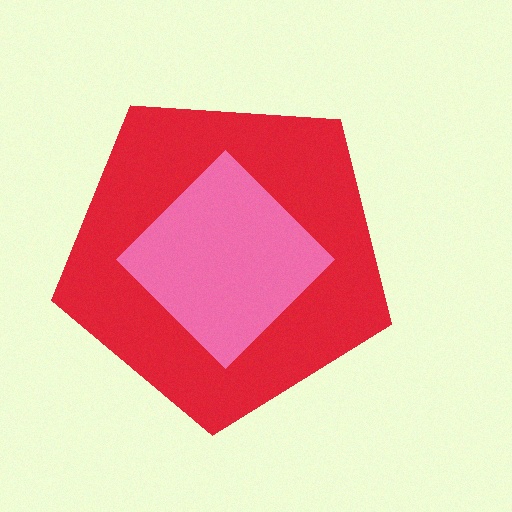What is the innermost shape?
The pink diamond.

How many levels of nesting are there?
2.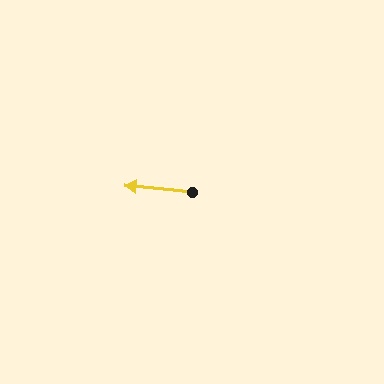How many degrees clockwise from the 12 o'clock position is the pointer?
Approximately 275 degrees.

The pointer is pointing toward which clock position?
Roughly 9 o'clock.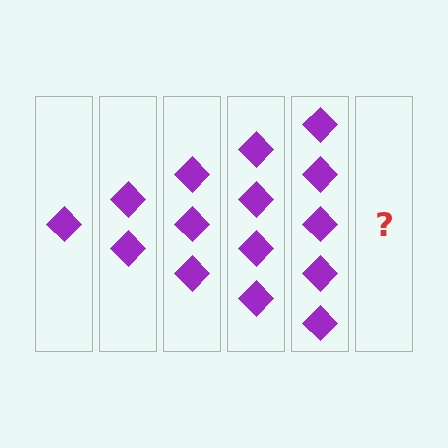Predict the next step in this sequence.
The next step is 6 diamonds.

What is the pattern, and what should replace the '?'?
The pattern is that each step adds one more diamond. The '?' should be 6 diamonds.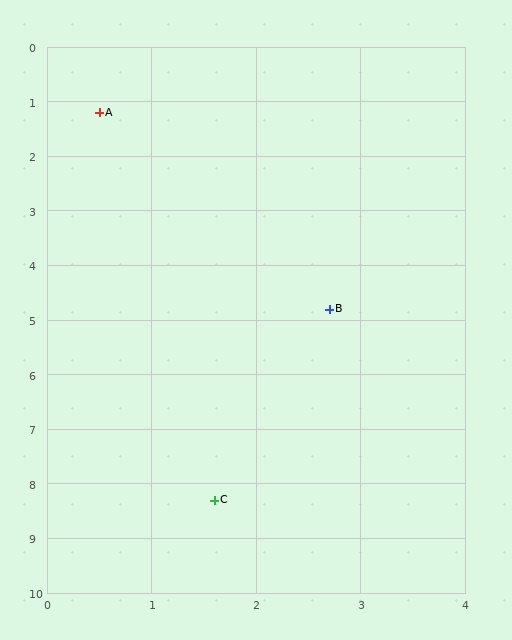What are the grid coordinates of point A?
Point A is at approximately (0.5, 1.2).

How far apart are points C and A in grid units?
Points C and A are about 7.2 grid units apart.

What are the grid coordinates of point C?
Point C is at approximately (1.6, 8.3).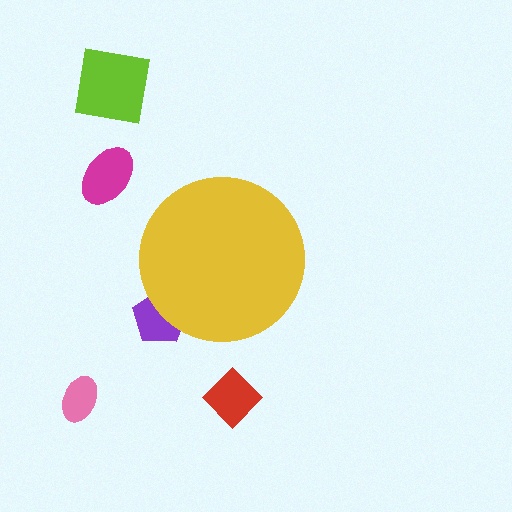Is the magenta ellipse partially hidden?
No, the magenta ellipse is fully visible.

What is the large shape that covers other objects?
A yellow circle.